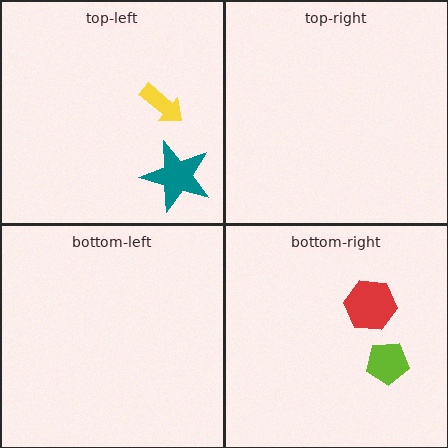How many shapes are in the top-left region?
2.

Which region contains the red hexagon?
The bottom-right region.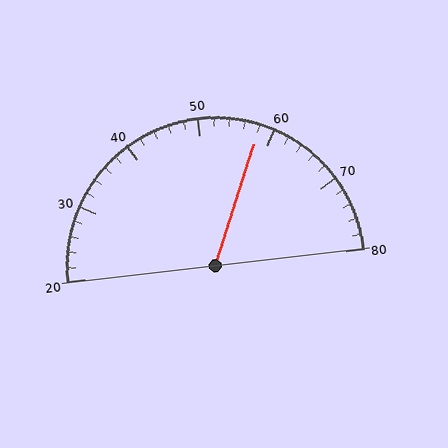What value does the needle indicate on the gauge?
The needle indicates approximately 58.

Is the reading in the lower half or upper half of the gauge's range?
The reading is in the upper half of the range (20 to 80).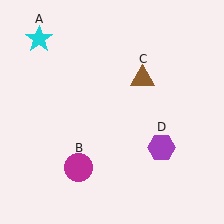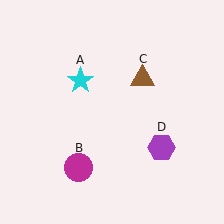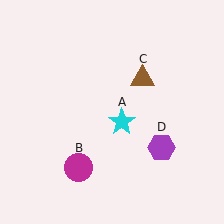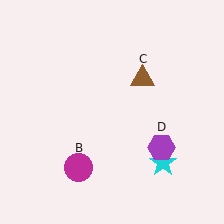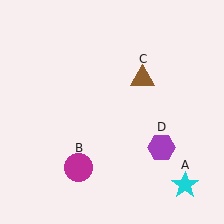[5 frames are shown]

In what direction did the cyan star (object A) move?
The cyan star (object A) moved down and to the right.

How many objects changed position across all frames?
1 object changed position: cyan star (object A).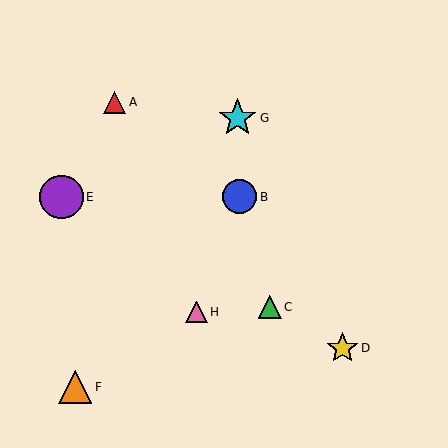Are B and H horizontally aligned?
No, B is at y≈197 and H is at y≈312.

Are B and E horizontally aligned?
Yes, both are at y≈197.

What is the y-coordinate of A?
Object A is at y≈102.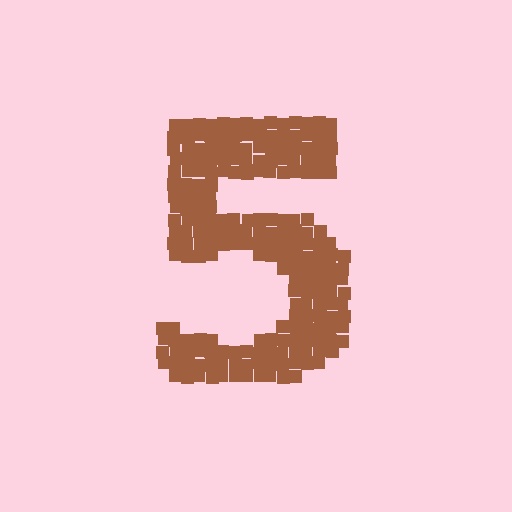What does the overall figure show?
The overall figure shows the digit 5.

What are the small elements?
The small elements are squares.